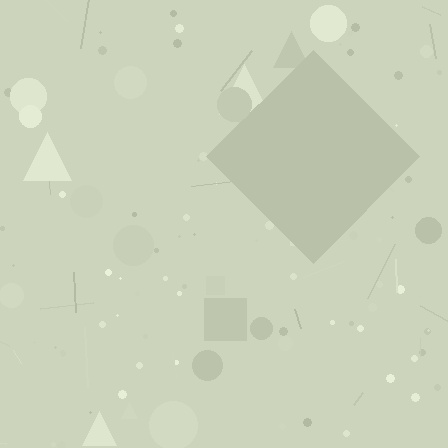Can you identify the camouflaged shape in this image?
The camouflaged shape is a diamond.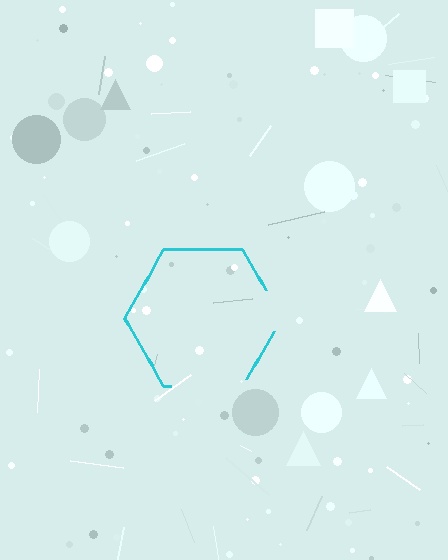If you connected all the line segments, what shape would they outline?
They would outline a hexagon.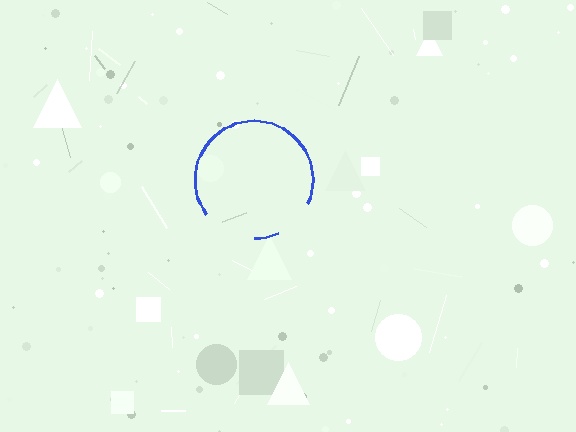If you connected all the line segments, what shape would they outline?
They would outline a circle.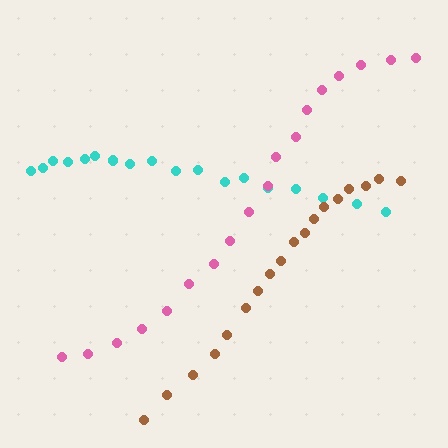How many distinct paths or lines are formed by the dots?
There are 3 distinct paths.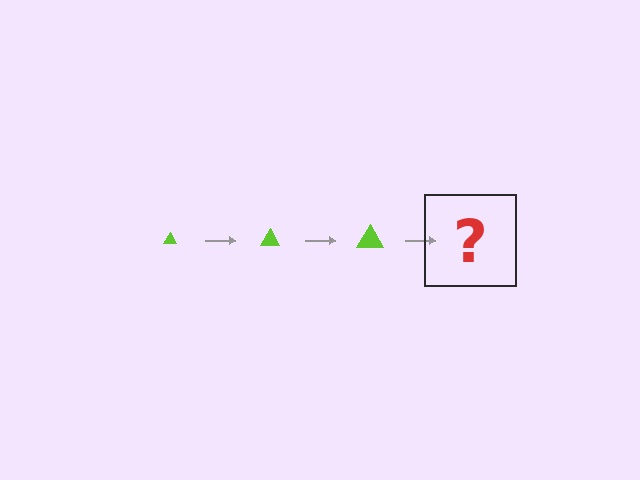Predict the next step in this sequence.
The next step is a lime triangle, larger than the previous one.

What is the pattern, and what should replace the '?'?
The pattern is that the triangle gets progressively larger each step. The '?' should be a lime triangle, larger than the previous one.